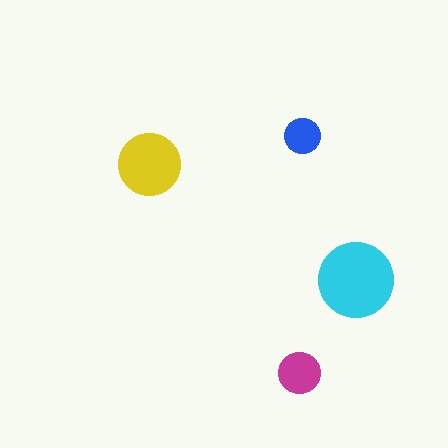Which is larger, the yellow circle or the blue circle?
The yellow one.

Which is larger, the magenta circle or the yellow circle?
The yellow one.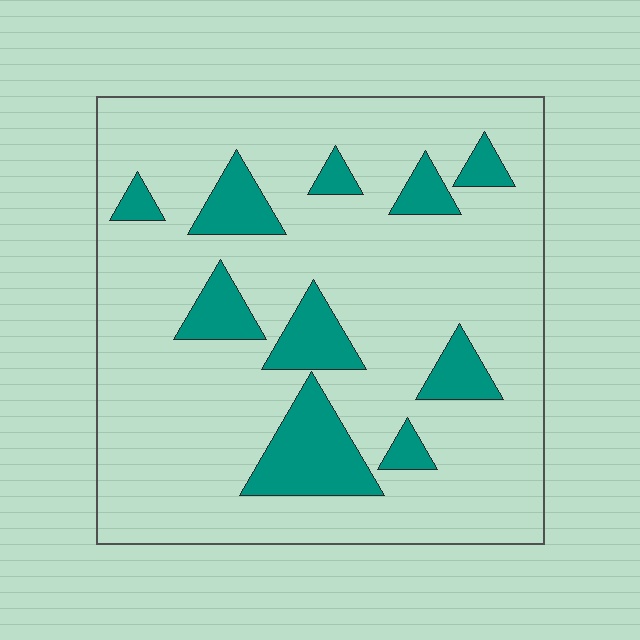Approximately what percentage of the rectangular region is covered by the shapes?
Approximately 15%.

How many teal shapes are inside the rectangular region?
10.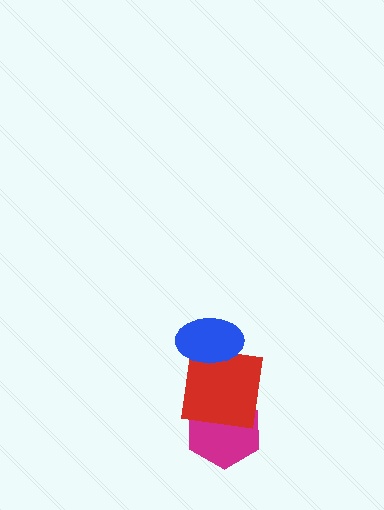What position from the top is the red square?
The red square is 2nd from the top.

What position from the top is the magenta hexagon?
The magenta hexagon is 3rd from the top.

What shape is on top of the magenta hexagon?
The red square is on top of the magenta hexagon.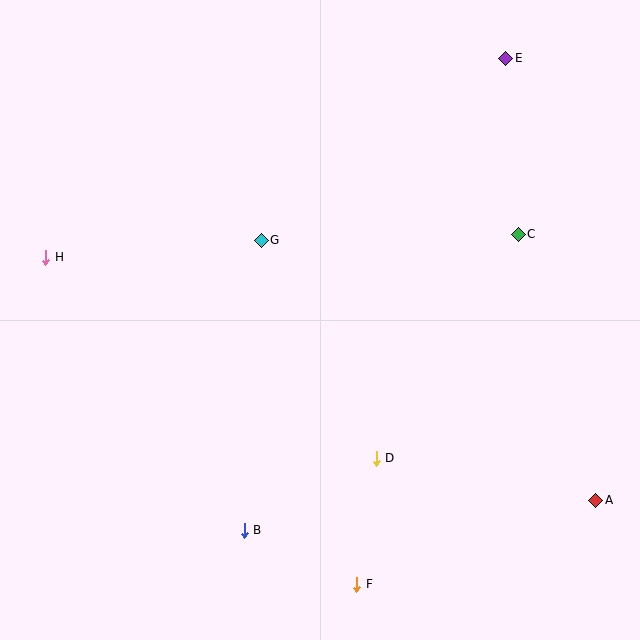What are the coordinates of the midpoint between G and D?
The midpoint between G and D is at (319, 349).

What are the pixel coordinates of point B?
Point B is at (244, 530).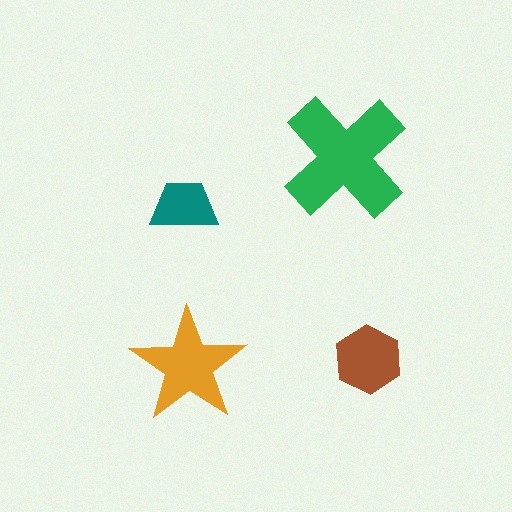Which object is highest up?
The green cross is topmost.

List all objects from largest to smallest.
The green cross, the orange star, the brown hexagon, the teal trapezoid.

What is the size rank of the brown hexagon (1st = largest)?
3rd.